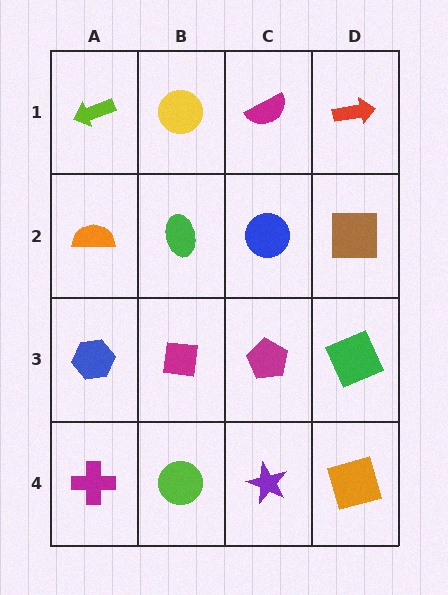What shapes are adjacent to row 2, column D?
A red arrow (row 1, column D), a green square (row 3, column D), a blue circle (row 2, column C).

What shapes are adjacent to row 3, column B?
A green ellipse (row 2, column B), a lime circle (row 4, column B), a blue hexagon (row 3, column A), a magenta pentagon (row 3, column C).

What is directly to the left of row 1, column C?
A yellow circle.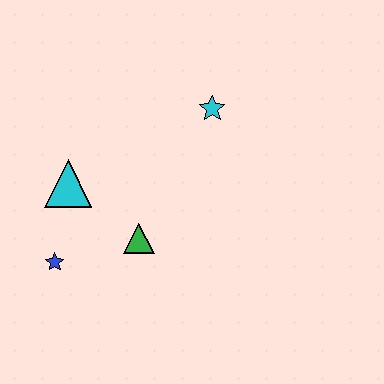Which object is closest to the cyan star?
The green triangle is closest to the cyan star.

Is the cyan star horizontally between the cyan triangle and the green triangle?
No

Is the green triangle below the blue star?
No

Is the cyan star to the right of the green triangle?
Yes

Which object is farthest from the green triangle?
The cyan star is farthest from the green triangle.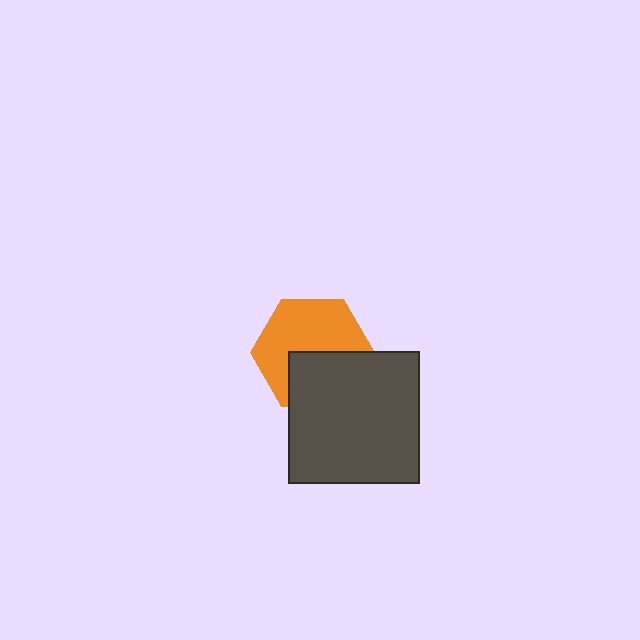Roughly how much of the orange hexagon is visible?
About half of it is visible (roughly 60%).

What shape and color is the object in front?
The object in front is a dark gray square.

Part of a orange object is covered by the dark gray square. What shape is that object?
It is a hexagon.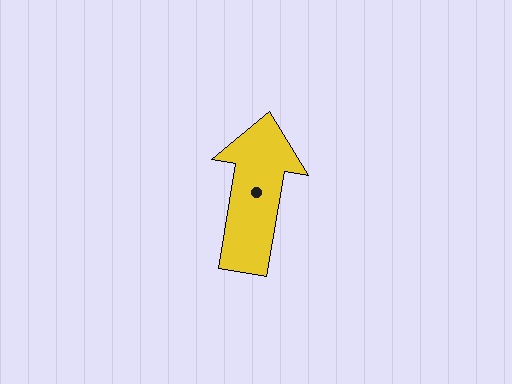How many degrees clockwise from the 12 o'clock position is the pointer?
Approximately 10 degrees.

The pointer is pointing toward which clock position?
Roughly 12 o'clock.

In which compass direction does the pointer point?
North.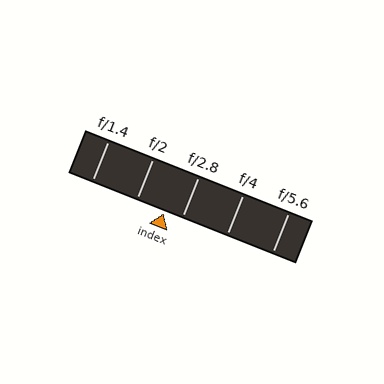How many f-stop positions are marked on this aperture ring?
There are 5 f-stop positions marked.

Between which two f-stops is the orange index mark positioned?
The index mark is between f/2 and f/2.8.